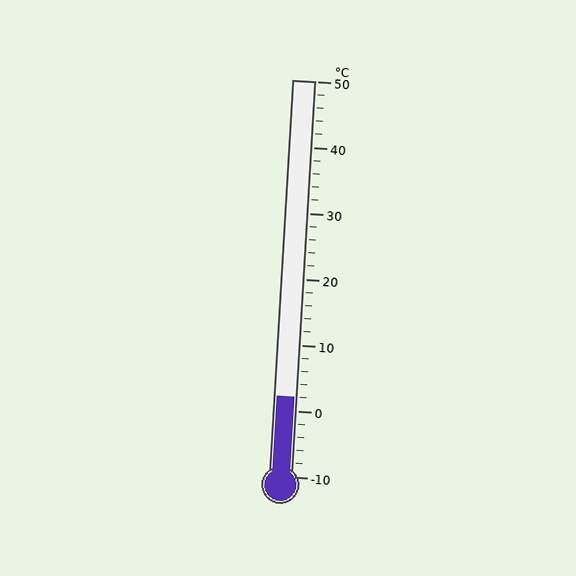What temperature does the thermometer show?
The thermometer shows approximately 2°C.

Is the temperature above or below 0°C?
The temperature is above 0°C.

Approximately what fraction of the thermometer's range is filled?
The thermometer is filled to approximately 20% of its range.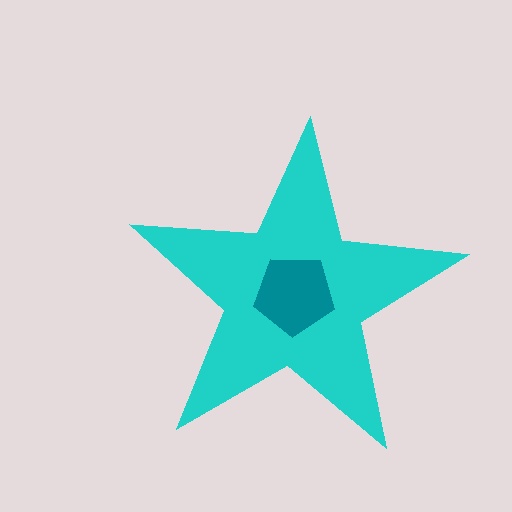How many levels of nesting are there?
2.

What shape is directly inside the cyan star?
The teal pentagon.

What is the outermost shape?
The cyan star.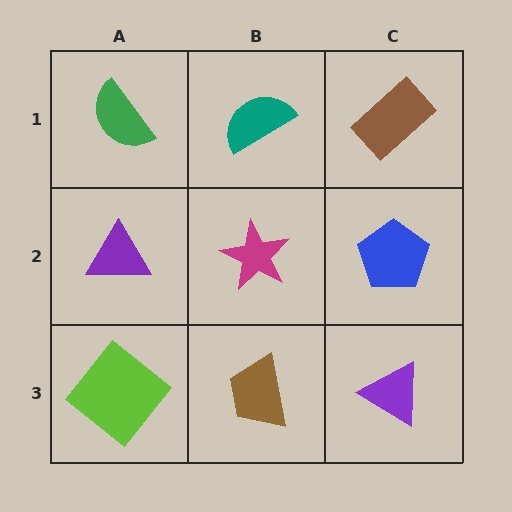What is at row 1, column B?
A teal semicircle.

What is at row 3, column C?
A purple triangle.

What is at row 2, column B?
A magenta star.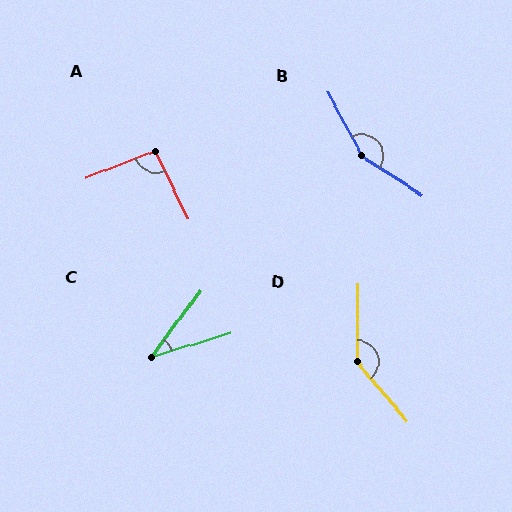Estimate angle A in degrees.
Approximately 95 degrees.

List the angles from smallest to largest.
C (37°), A (95°), D (139°), B (151°).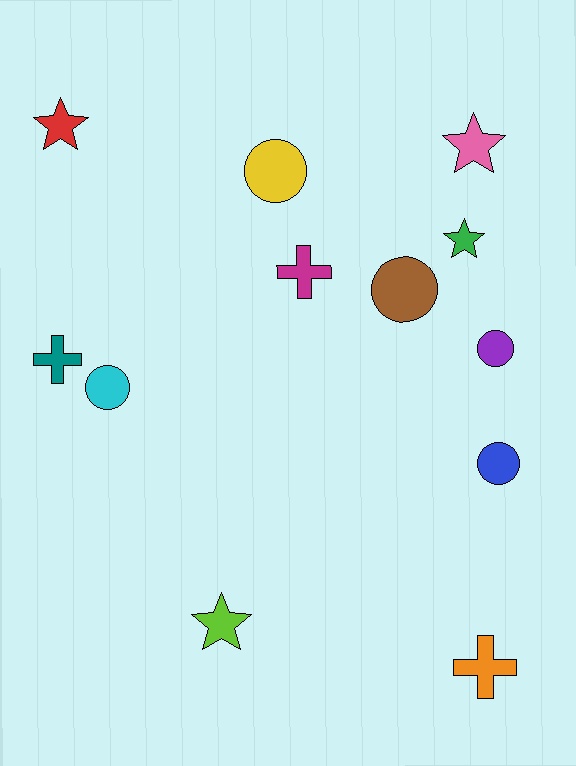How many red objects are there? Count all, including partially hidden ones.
There is 1 red object.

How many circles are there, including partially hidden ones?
There are 5 circles.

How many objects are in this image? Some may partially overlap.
There are 12 objects.